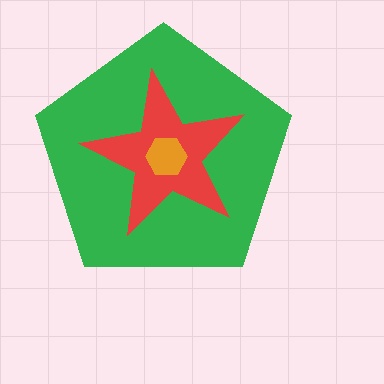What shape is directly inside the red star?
The orange hexagon.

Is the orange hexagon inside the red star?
Yes.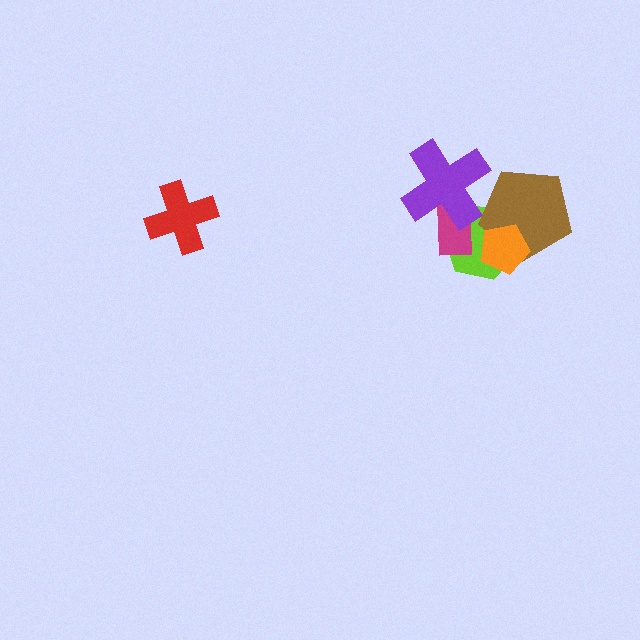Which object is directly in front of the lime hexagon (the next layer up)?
The magenta rectangle is directly in front of the lime hexagon.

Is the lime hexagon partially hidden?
Yes, it is partially covered by another shape.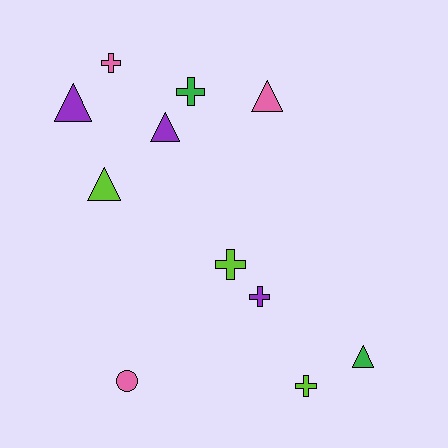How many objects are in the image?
There are 11 objects.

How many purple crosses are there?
There is 1 purple cross.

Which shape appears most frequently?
Cross, with 5 objects.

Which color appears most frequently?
Purple, with 3 objects.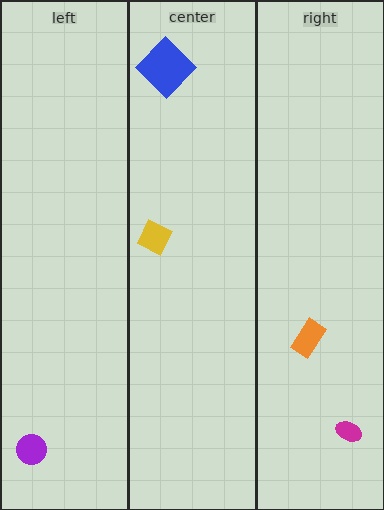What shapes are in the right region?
The orange rectangle, the magenta ellipse.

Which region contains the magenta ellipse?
The right region.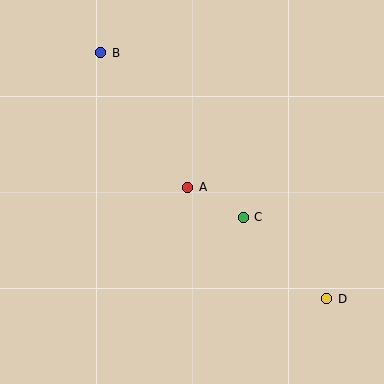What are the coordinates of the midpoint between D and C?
The midpoint between D and C is at (285, 258).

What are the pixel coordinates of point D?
Point D is at (327, 299).